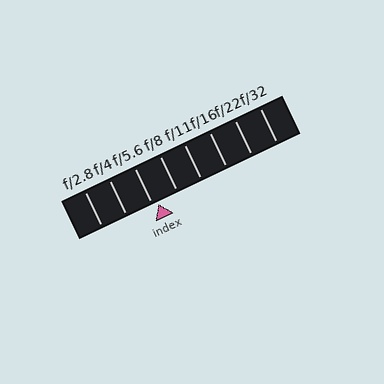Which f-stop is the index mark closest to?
The index mark is closest to f/5.6.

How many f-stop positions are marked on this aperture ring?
There are 8 f-stop positions marked.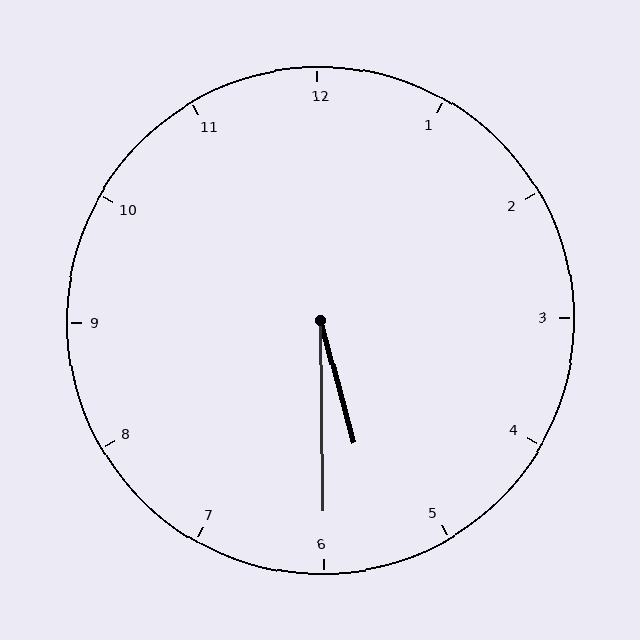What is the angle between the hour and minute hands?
Approximately 15 degrees.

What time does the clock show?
5:30.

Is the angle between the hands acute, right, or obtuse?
It is acute.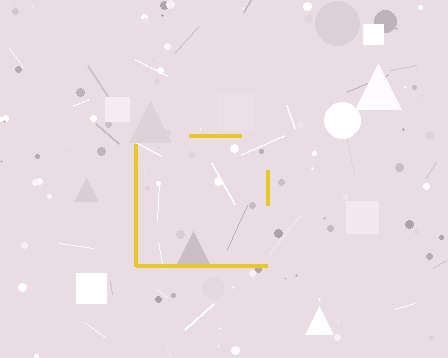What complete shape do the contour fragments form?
The contour fragments form a square.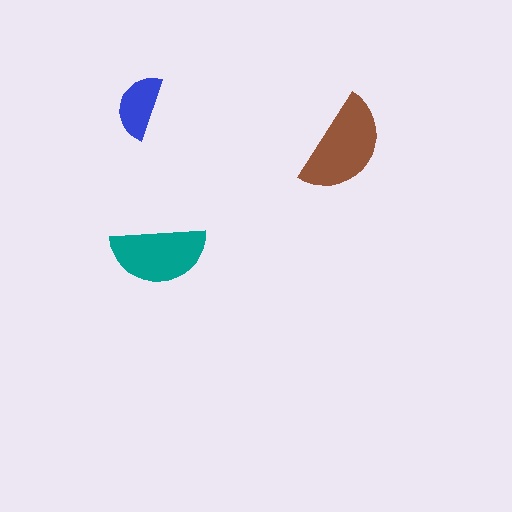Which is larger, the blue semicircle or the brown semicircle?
The brown one.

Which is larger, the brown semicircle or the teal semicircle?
The brown one.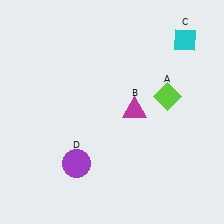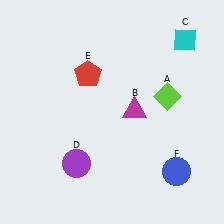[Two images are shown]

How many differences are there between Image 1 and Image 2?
There are 2 differences between the two images.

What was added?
A red pentagon (E), a blue circle (F) were added in Image 2.